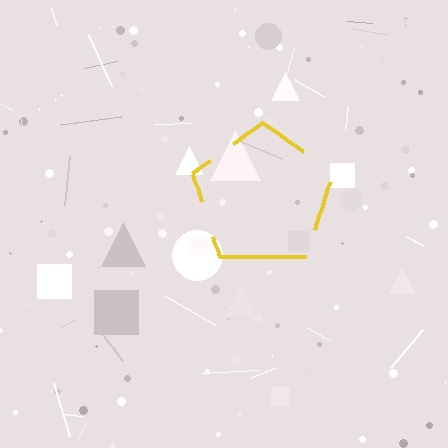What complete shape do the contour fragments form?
The contour fragments form a pentagon.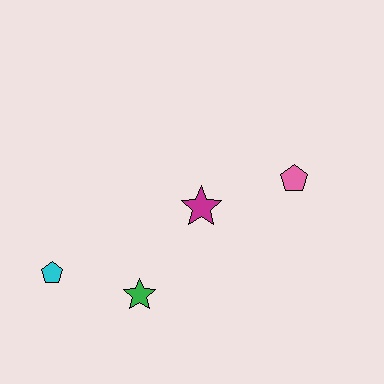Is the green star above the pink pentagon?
No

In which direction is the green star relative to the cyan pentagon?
The green star is to the right of the cyan pentagon.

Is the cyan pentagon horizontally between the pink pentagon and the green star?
No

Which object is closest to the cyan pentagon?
The green star is closest to the cyan pentagon.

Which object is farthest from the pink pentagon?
The cyan pentagon is farthest from the pink pentagon.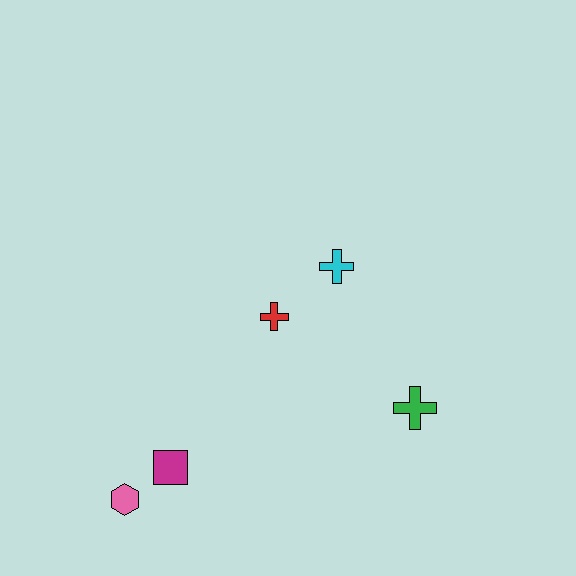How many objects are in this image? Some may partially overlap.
There are 5 objects.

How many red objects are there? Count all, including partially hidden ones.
There is 1 red object.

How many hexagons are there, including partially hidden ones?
There is 1 hexagon.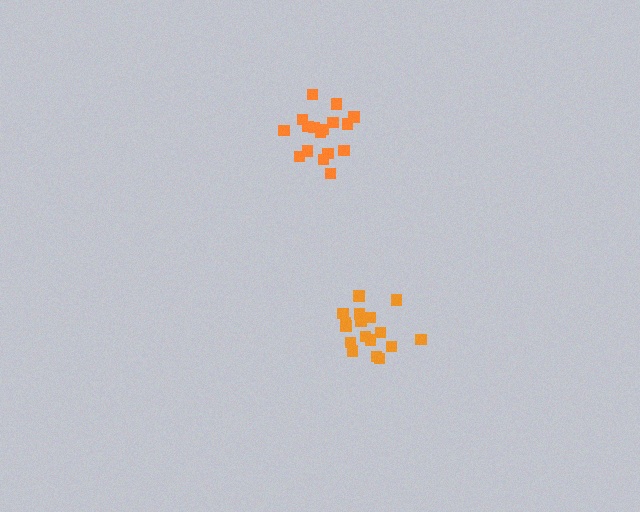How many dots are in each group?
Group 1: 17 dots, Group 2: 17 dots (34 total).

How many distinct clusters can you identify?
There are 2 distinct clusters.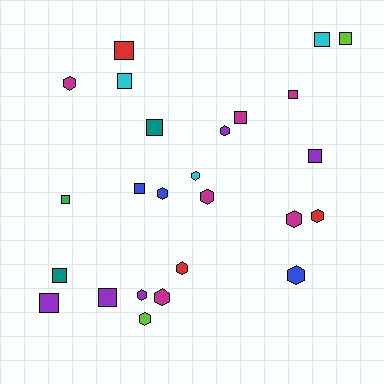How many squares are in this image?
There are 13 squares.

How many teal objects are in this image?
There are 2 teal objects.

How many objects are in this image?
There are 25 objects.